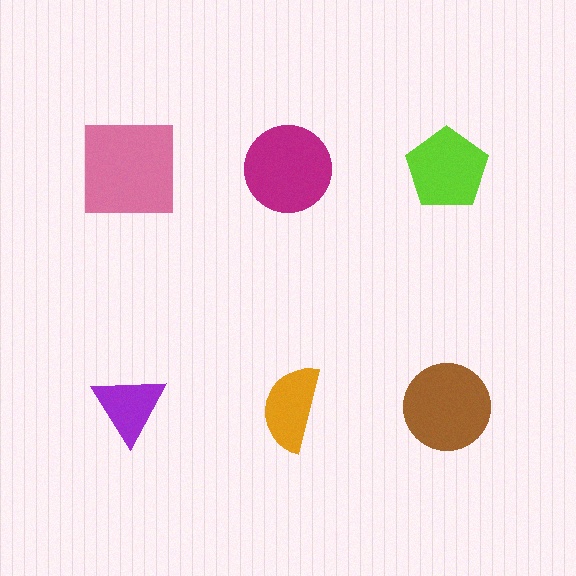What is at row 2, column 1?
A purple triangle.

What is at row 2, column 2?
An orange semicircle.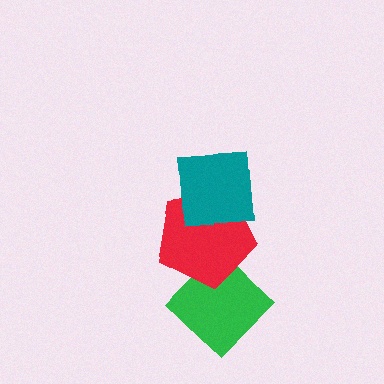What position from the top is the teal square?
The teal square is 1st from the top.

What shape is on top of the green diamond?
The red pentagon is on top of the green diamond.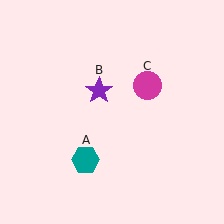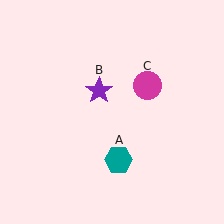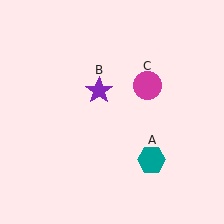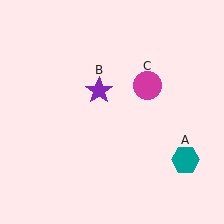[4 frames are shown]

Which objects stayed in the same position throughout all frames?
Purple star (object B) and magenta circle (object C) remained stationary.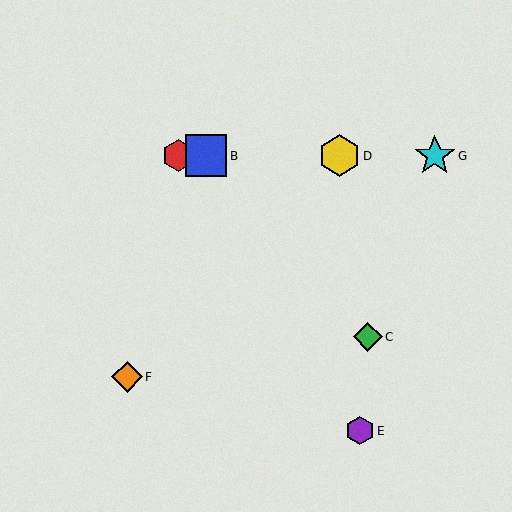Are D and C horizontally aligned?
No, D is at y≈156 and C is at y≈337.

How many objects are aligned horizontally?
4 objects (A, B, D, G) are aligned horizontally.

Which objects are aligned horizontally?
Objects A, B, D, G are aligned horizontally.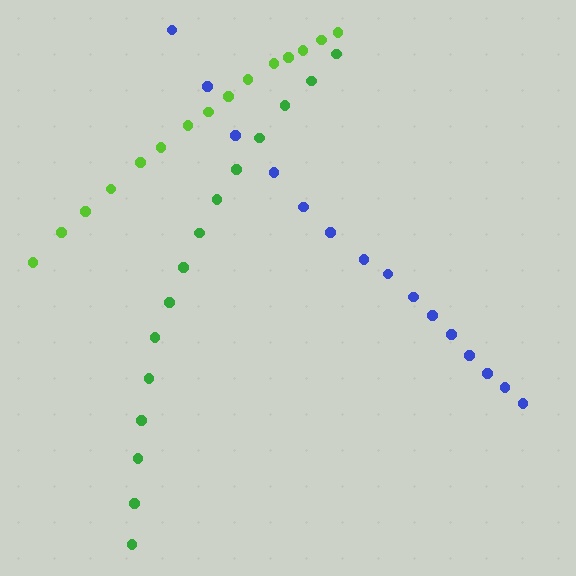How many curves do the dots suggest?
There are 3 distinct paths.